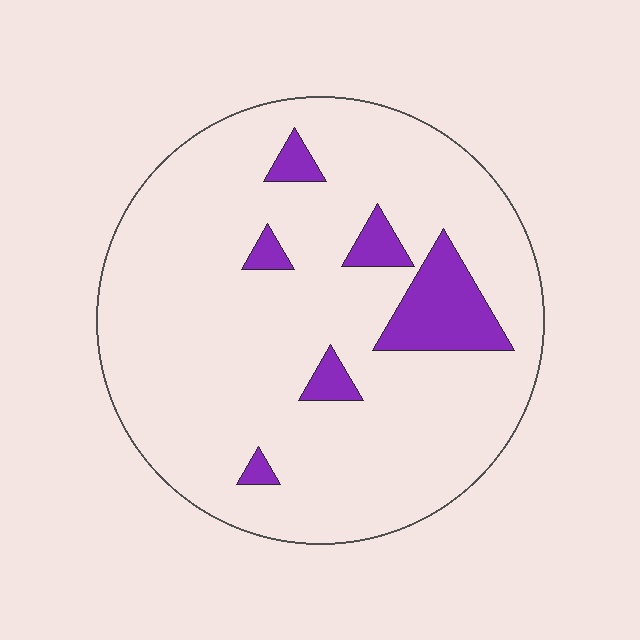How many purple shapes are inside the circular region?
6.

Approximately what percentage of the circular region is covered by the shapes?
Approximately 10%.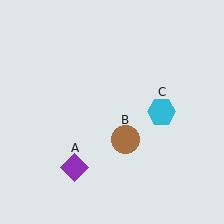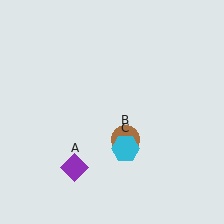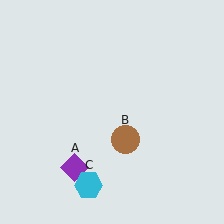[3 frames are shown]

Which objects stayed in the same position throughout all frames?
Purple diamond (object A) and brown circle (object B) remained stationary.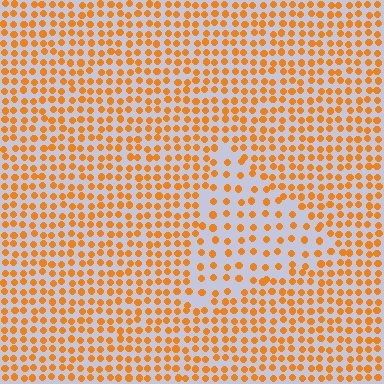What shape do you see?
I see a triangle.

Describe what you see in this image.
The image contains small orange elements arranged at two different densities. A triangle-shaped region is visible where the elements are less densely packed than the surrounding area.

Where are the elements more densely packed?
The elements are more densely packed outside the triangle boundary.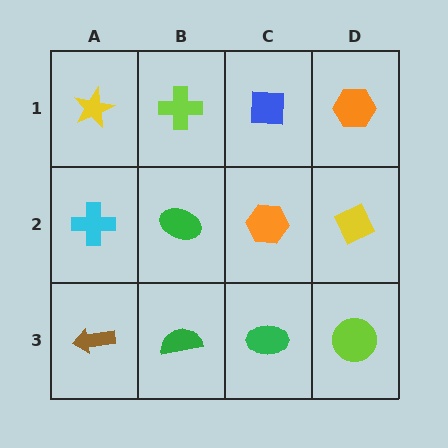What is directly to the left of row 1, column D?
A blue square.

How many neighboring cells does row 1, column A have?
2.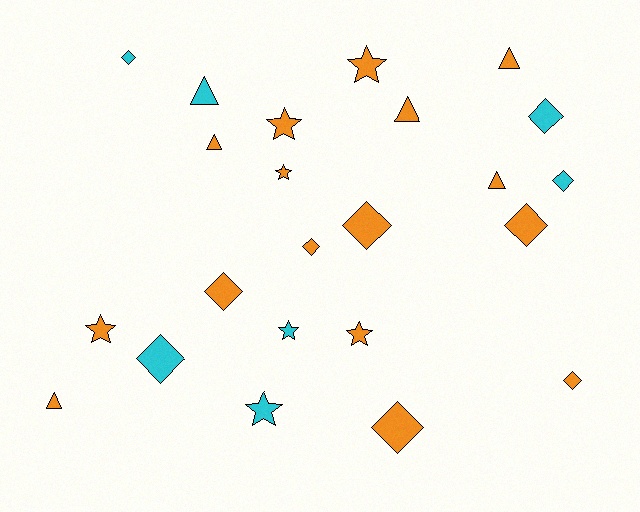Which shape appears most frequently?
Diamond, with 10 objects.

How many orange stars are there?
There are 5 orange stars.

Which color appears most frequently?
Orange, with 16 objects.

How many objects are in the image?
There are 23 objects.